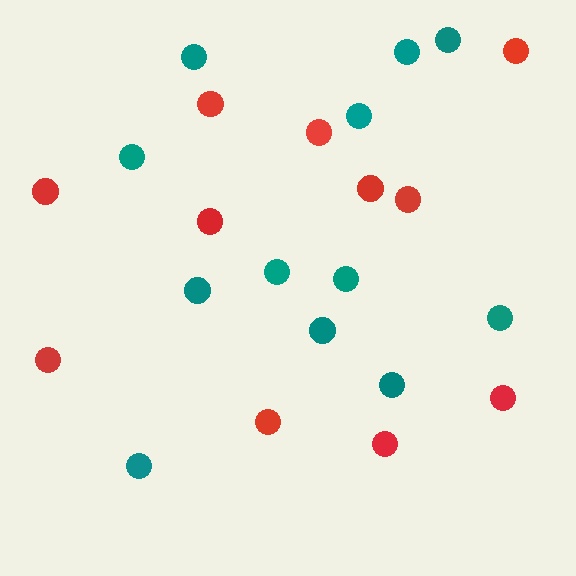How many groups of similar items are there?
There are 2 groups: one group of teal circles (12) and one group of red circles (11).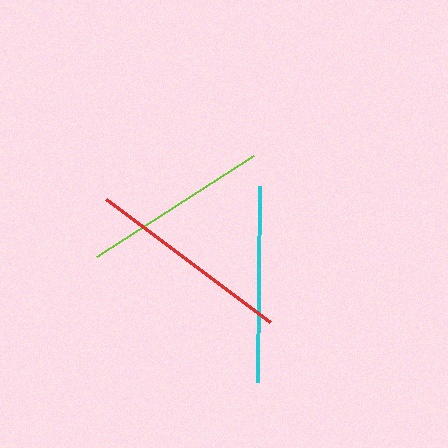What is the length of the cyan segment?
The cyan segment is approximately 197 pixels long.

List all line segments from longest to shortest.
From longest to shortest: red, cyan, lime.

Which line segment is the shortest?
The lime line is the shortest at approximately 187 pixels.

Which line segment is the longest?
The red line is the longest at approximately 205 pixels.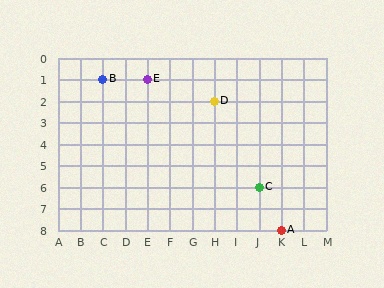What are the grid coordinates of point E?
Point E is at grid coordinates (E, 1).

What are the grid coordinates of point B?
Point B is at grid coordinates (C, 1).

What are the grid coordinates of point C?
Point C is at grid coordinates (J, 6).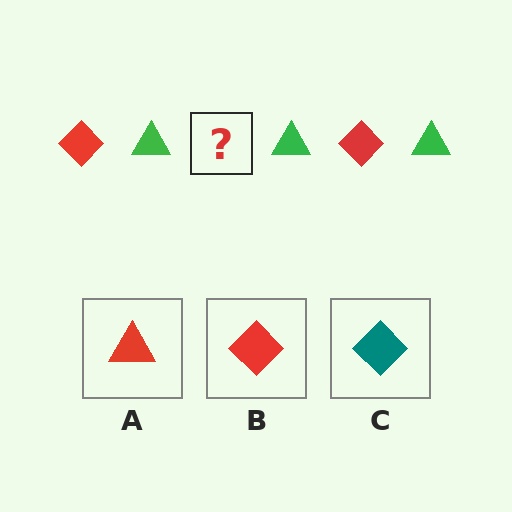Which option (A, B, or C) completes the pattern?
B.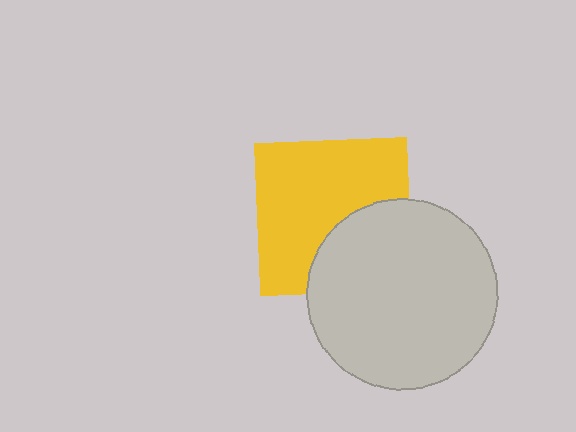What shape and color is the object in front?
The object in front is a light gray circle.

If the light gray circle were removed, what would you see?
You would see the complete yellow square.